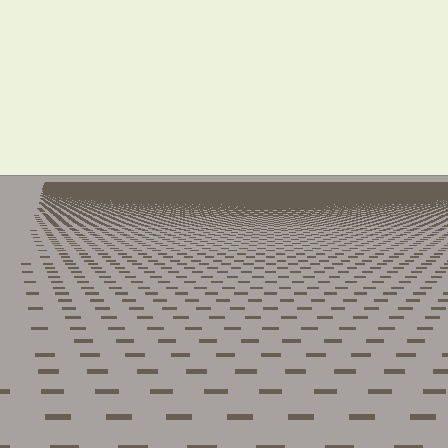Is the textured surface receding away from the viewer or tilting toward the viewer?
The surface is receding away from the viewer. Texture elements get smaller and denser toward the top.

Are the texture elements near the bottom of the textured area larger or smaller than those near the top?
Larger. Near the bottom, elements are closer to the viewer and appear at a bigger on-screen size.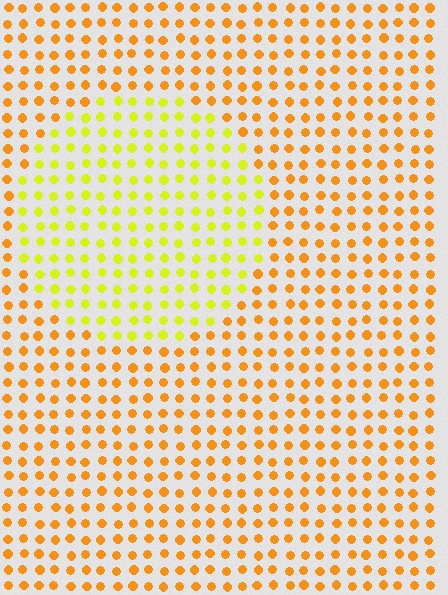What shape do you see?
I see a circle.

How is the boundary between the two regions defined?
The boundary is defined purely by a slight shift in hue (about 35 degrees). Spacing, size, and orientation are identical on both sides.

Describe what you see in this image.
The image is filled with small orange elements in a uniform arrangement. A circle-shaped region is visible where the elements are tinted to a slightly different hue, forming a subtle color boundary.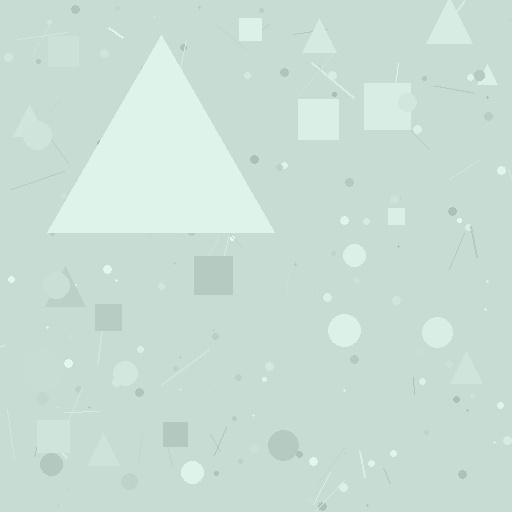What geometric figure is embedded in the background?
A triangle is embedded in the background.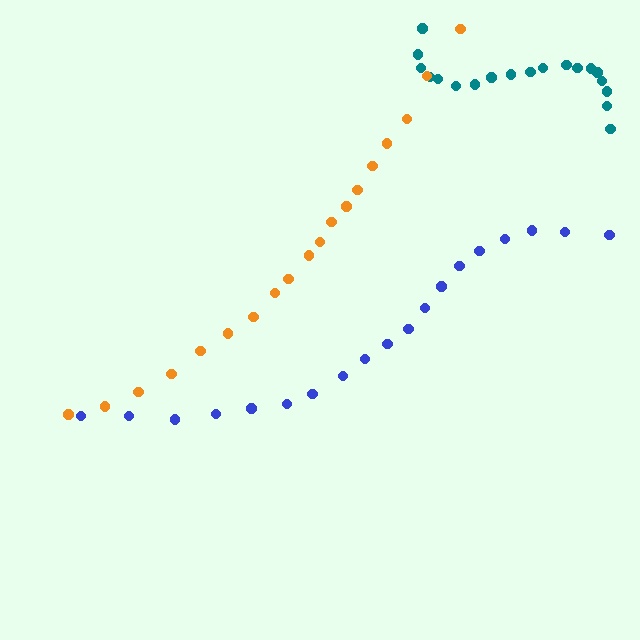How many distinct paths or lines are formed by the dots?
There are 3 distinct paths.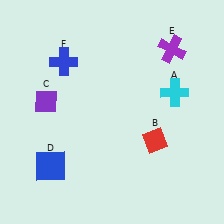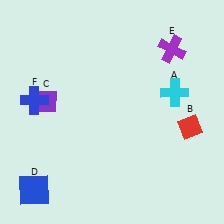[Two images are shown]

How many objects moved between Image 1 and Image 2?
3 objects moved between the two images.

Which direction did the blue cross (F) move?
The blue cross (F) moved down.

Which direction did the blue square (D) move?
The blue square (D) moved down.